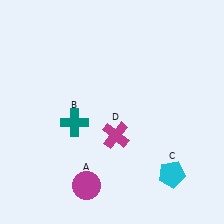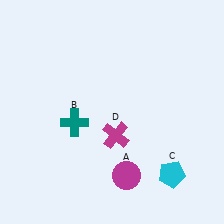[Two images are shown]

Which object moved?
The magenta circle (A) moved right.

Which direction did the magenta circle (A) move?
The magenta circle (A) moved right.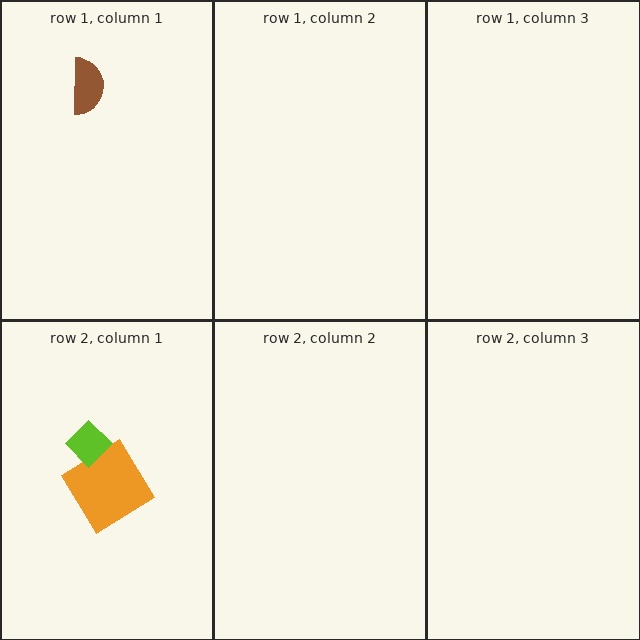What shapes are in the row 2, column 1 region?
The orange diamond, the lime diamond.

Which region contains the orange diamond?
The row 2, column 1 region.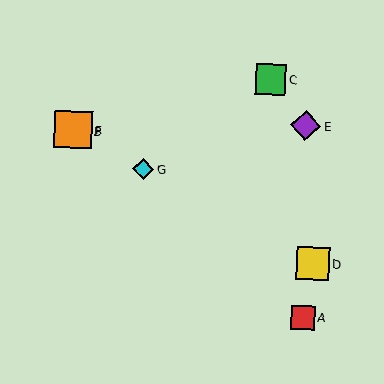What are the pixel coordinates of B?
Object B is at (74, 130).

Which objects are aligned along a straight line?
Objects B, D, F, G are aligned along a straight line.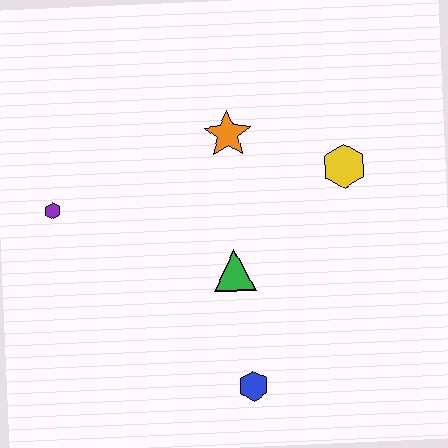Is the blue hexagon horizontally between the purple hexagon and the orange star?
No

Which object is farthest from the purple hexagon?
The yellow hexagon is farthest from the purple hexagon.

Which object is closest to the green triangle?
The blue hexagon is closest to the green triangle.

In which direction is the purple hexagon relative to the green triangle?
The purple hexagon is to the left of the green triangle.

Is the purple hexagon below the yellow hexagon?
Yes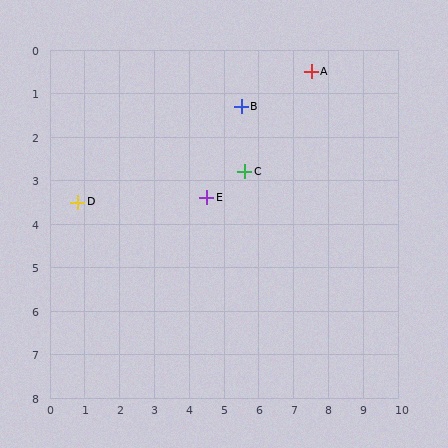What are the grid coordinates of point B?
Point B is at approximately (5.5, 1.3).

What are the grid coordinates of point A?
Point A is at approximately (7.5, 0.5).